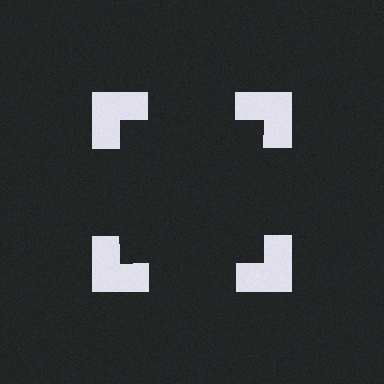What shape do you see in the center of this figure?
An illusory square — its edges are inferred from the aligned wedge cuts in the notched squares, not physically drawn.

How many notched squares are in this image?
There are 4 — one at each vertex of the illusory square.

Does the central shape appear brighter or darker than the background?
It typically appears slightly darker than the background, even though no actual brightness change is drawn.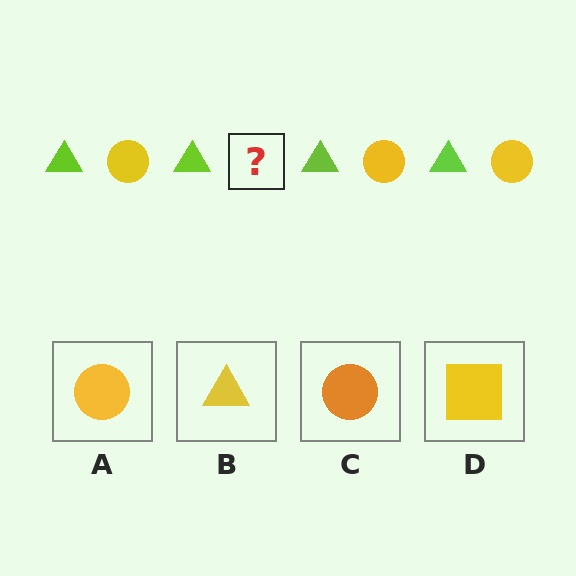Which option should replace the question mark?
Option A.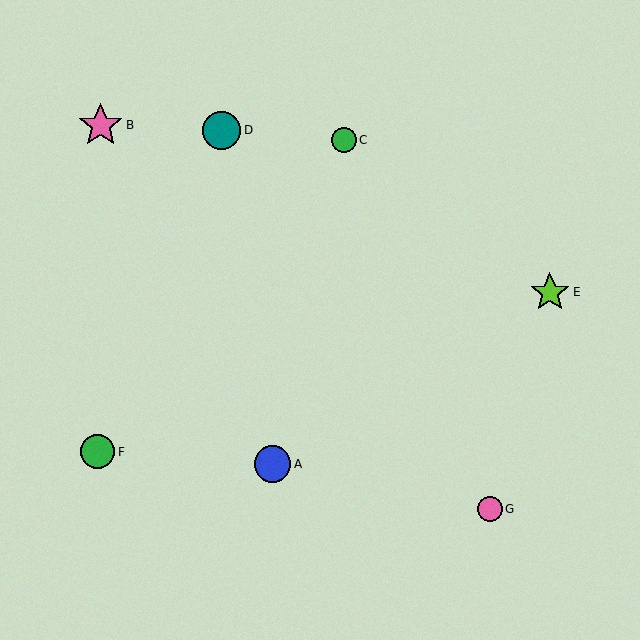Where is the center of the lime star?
The center of the lime star is at (550, 292).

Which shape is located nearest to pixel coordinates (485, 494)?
The pink circle (labeled G) at (490, 509) is nearest to that location.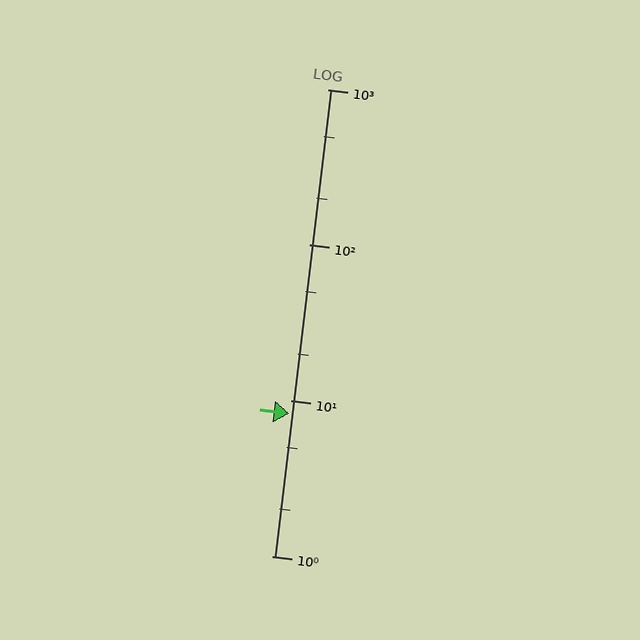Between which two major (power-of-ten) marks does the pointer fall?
The pointer is between 1 and 10.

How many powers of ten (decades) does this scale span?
The scale spans 3 decades, from 1 to 1000.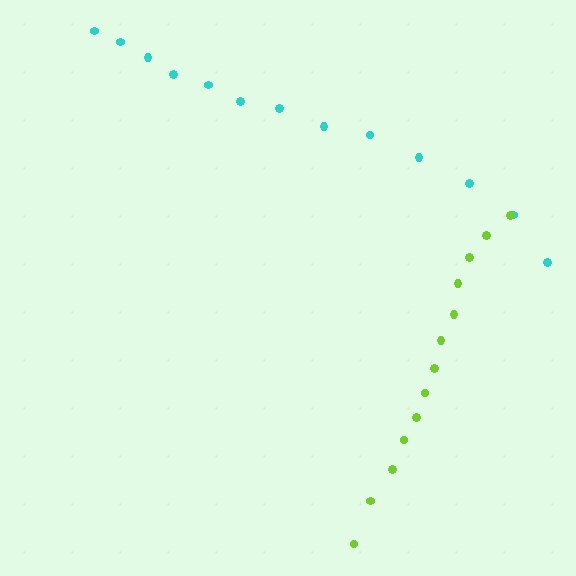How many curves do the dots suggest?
There are 2 distinct paths.